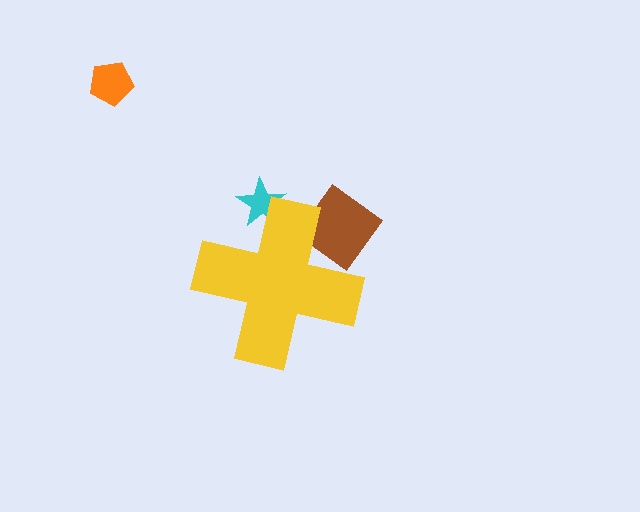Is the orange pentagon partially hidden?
No, the orange pentagon is fully visible.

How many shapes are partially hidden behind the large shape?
2 shapes are partially hidden.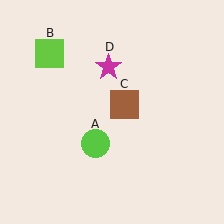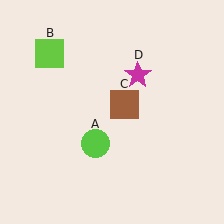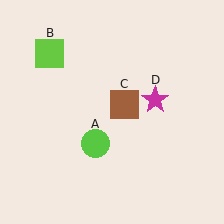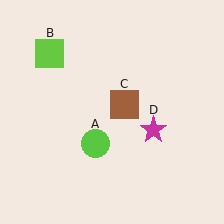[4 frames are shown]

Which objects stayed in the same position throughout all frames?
Lime circle (object A) and lime square (object B) and brown square (object C) remained stationary.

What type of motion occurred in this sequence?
The magenta star (object D) rotated clockwise around the center of the scene.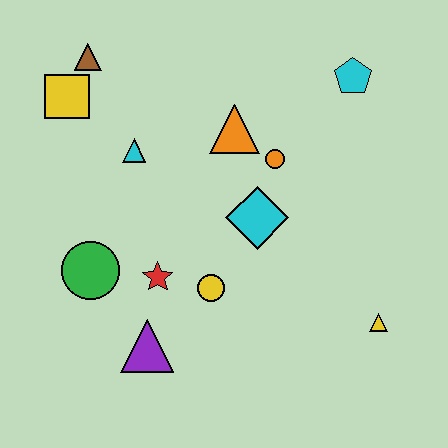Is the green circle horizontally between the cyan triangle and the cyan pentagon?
No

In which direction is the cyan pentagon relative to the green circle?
The cyan pentagon is to the right of the green circle.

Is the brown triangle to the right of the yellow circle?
No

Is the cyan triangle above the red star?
Yes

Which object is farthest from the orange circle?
The purple triangle is farthest from the orange circle.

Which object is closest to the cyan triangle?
The yellow square is closest to the cyan triangle.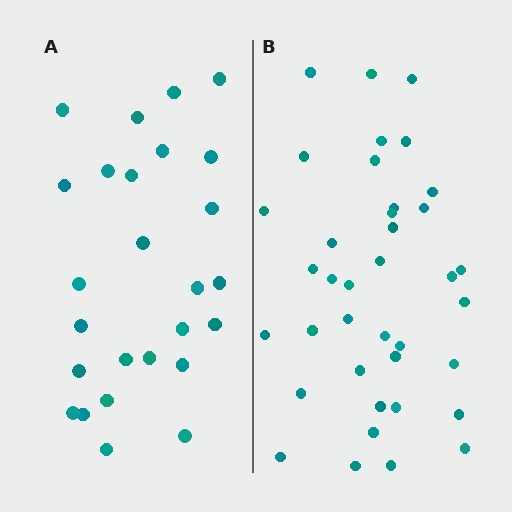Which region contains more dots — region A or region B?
Region B (the right region) has more dots.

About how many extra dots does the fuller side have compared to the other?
Region B has roughly 12 or so more dots than region A.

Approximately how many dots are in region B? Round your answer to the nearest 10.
About 40 dots. (The exact count is 38, which rounds to 40.)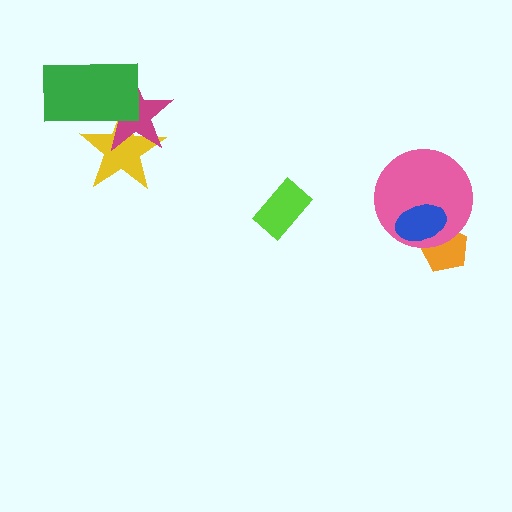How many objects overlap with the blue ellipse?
2 objects overlap with the blue ellipse.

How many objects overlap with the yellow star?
2 objects overlap with the yellow star.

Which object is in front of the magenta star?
The green rectangle is in front of the magenta star.